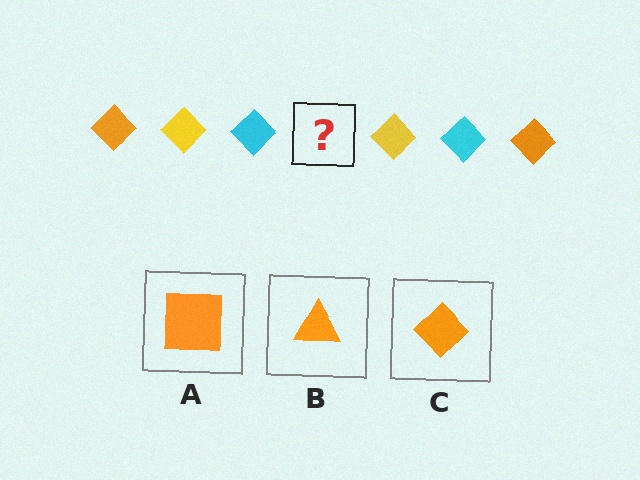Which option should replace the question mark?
Option C.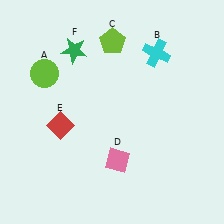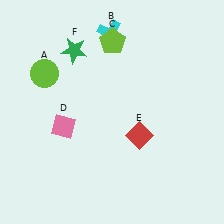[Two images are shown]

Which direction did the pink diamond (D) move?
The pink diamond (D) moved left.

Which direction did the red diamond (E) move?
The red diamond (E) moved right.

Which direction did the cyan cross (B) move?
The cyan cross (B) moved left.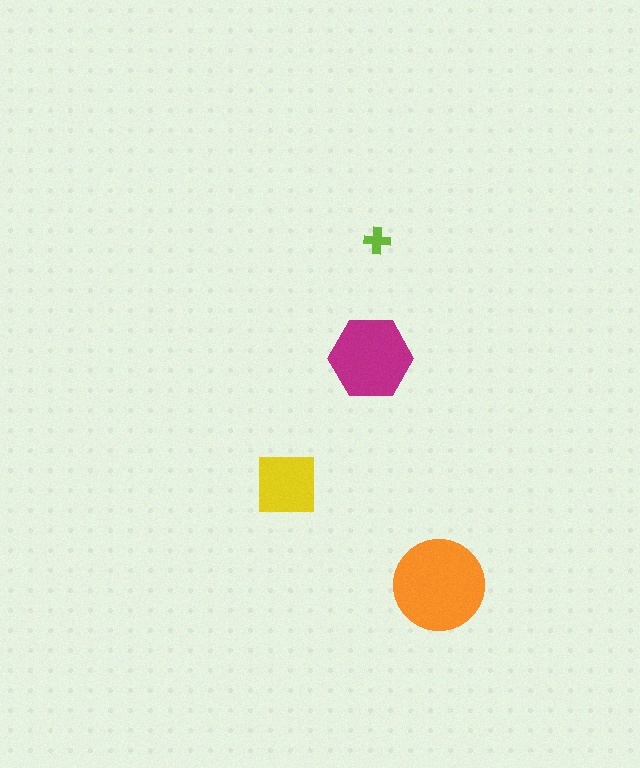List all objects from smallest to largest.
The lime cross, the yellow square, the magenta hexagon, the orange circle.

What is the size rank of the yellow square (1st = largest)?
3rd.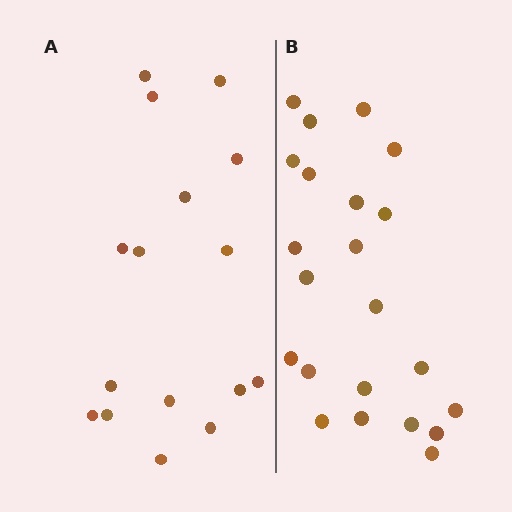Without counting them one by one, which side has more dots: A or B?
Region B (the right region) has more dots.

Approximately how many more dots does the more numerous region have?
Region B has about 6 more dots than region A.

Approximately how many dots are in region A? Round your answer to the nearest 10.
About 20 dots. (The exact count is 16, which rounds to 20.)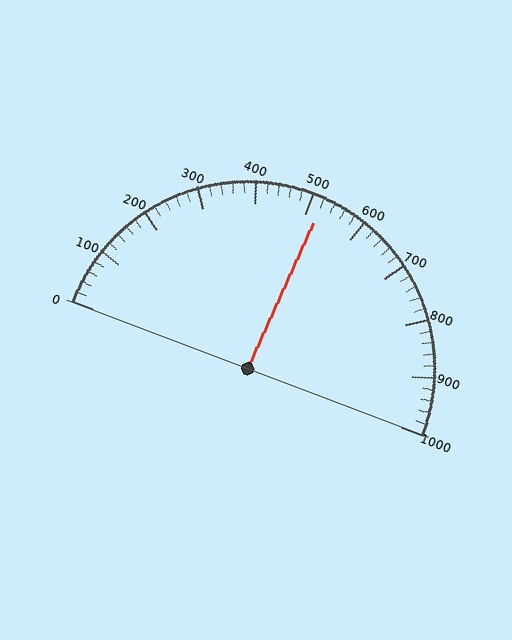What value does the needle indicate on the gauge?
The needle indicates approximately 520.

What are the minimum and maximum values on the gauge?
The gauge ranges from 0 to 1000.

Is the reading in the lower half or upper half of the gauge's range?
The reading is in the upper half of the range (0 to 1000).